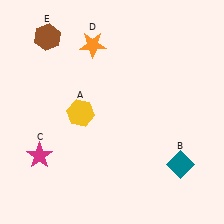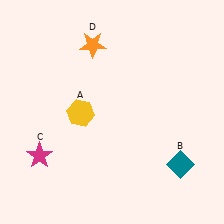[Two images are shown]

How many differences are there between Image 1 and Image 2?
There is 1 difference between the two images.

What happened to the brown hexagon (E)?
The brown hexagon (E) was removed in Image 2. It was in the top-left area of Image 1.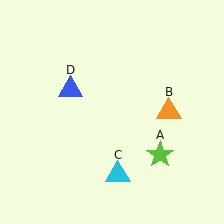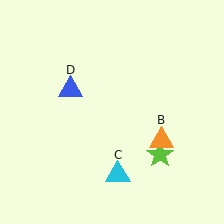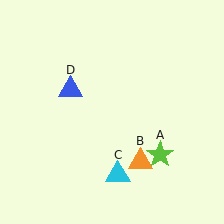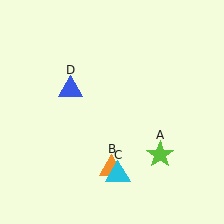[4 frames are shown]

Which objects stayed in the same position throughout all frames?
Lime star (object A) and cyan triangle (object C) and blue triangle (object D) remained stationary.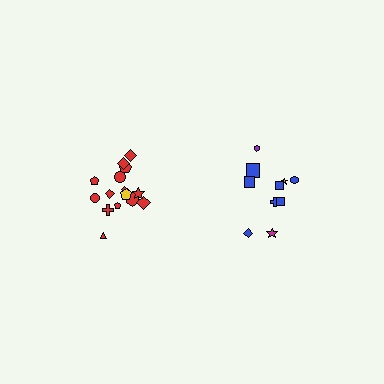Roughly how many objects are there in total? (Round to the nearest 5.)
Roughly 25 objects in total.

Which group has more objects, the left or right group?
The left group.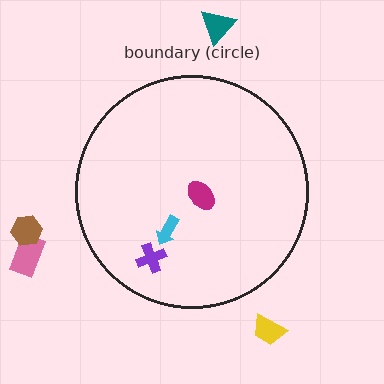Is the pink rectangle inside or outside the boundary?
Outside.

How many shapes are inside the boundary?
3 inside, 4 outside.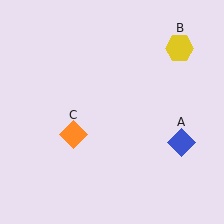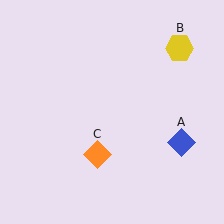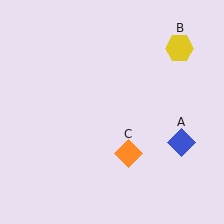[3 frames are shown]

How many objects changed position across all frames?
1 object changed position: orange diamond (object C).